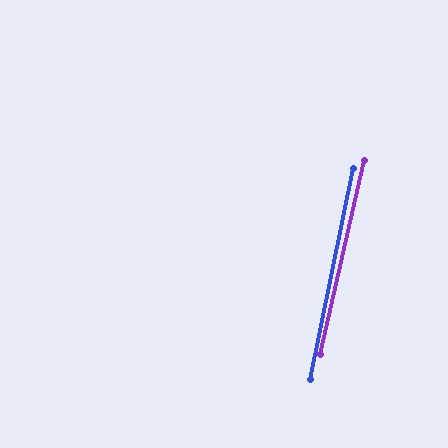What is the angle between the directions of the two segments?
Approximately 1 degree.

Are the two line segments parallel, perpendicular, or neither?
Parallel — their directions differ by only 0.9°.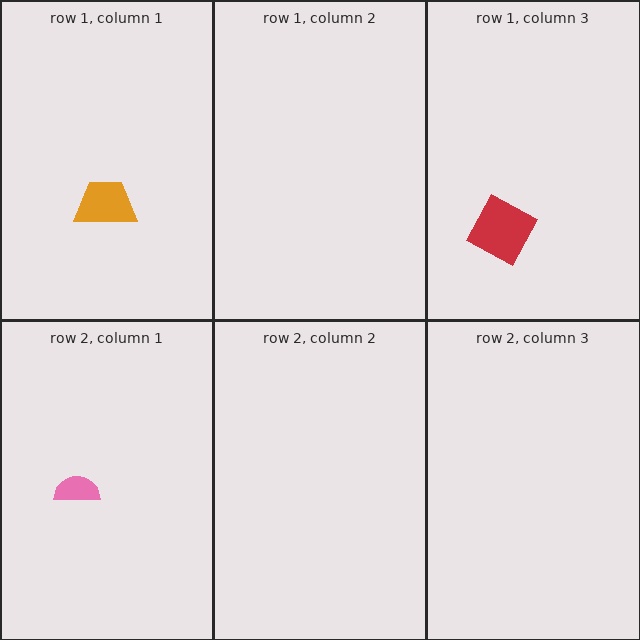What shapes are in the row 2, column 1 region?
The pink semicircle.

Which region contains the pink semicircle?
The row 2, column 1 region.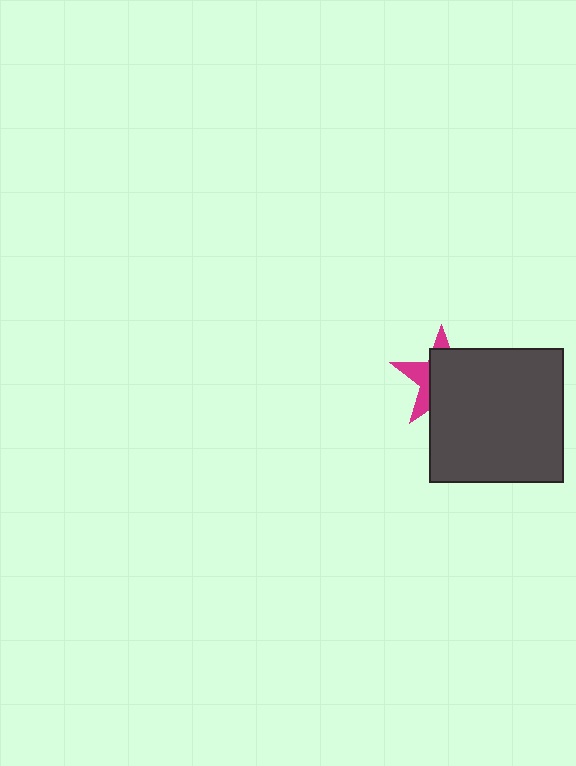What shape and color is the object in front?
The object in front is a dark gray square.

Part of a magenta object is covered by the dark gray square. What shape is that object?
It is a star.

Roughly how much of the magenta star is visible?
A small part of it is visible (roughly 35%).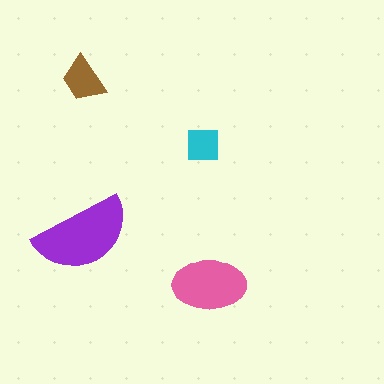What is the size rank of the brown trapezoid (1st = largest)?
3rd.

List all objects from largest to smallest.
The purple semicircle, the pink ellipse, the brown trapezoid, the cyan square.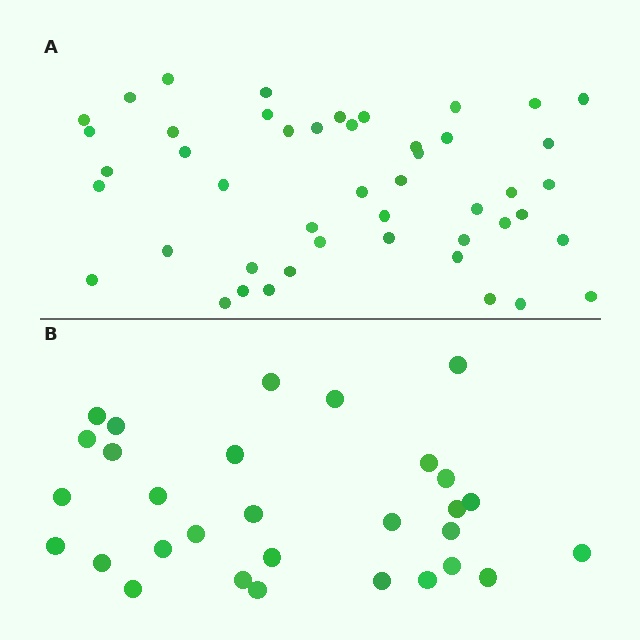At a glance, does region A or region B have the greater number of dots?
Region A (the top region) has more dots.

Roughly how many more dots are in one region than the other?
Region A has approximately 15 more dots than region B.